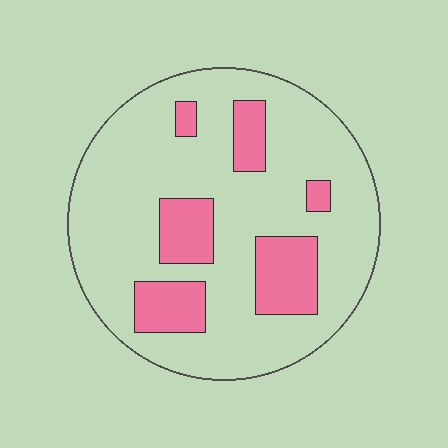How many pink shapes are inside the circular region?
6.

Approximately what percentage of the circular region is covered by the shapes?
Approximately 20%.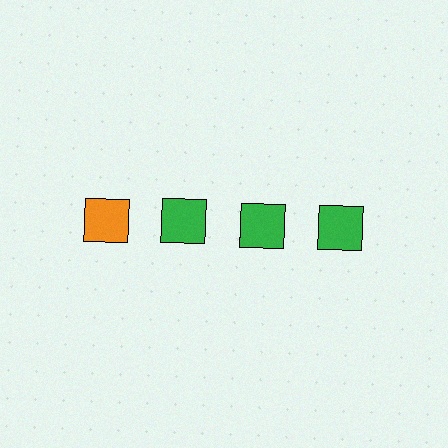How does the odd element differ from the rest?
It has a different color: orange instead of green.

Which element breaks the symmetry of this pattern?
The orange square in the top row, leftmost column breaks the symmetry. All other shapes are green squares.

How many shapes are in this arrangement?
There are 4 shapes arranged in a grid pattern.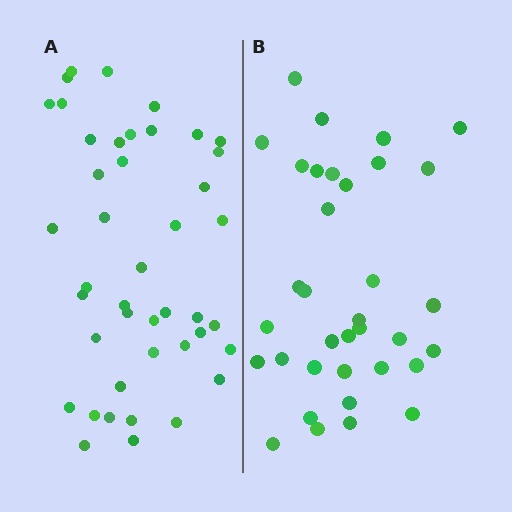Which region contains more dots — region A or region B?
Region A (the left region) has more dots.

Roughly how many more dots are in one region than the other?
Region A has roughly 8 or so more dots than region B.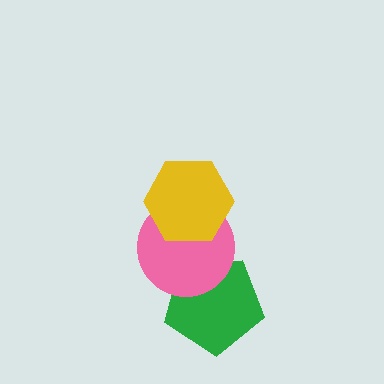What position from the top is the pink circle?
The pink circle is 2nd from the top.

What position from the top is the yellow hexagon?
The yellow hexagon is 1st from the top.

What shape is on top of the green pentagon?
The pink circle is on top of the green pentagon.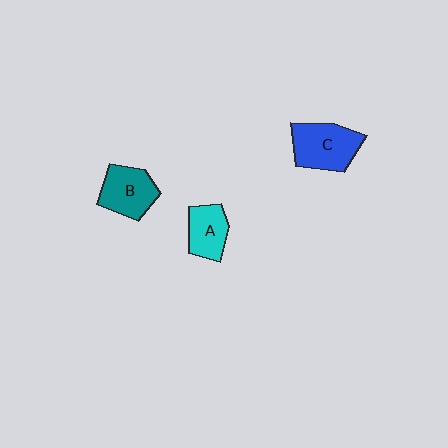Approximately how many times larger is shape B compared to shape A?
Approximately 1.2 times.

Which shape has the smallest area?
Shape A (cyan).